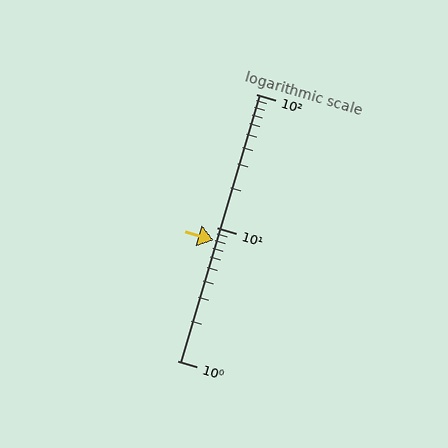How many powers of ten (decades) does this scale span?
The scale spans 2 decades, from 1 to 100.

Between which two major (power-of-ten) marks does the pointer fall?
The pointer is between 1 and 10.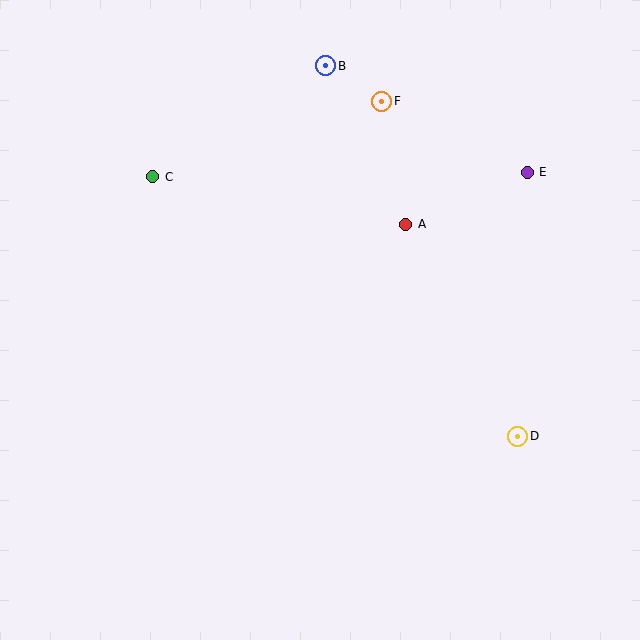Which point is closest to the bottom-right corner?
Point D is closest to the bottom-right corner.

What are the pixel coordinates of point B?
Point B is at (326, 66).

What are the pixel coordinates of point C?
Point C is at (153, 177).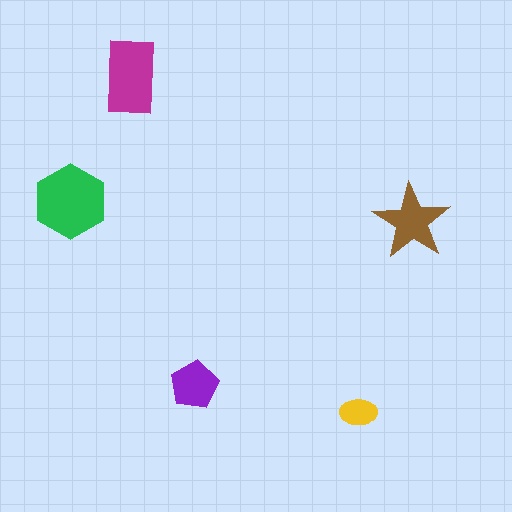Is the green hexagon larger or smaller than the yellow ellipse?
Larger.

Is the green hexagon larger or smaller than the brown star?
Larger.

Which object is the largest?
The green hexagon.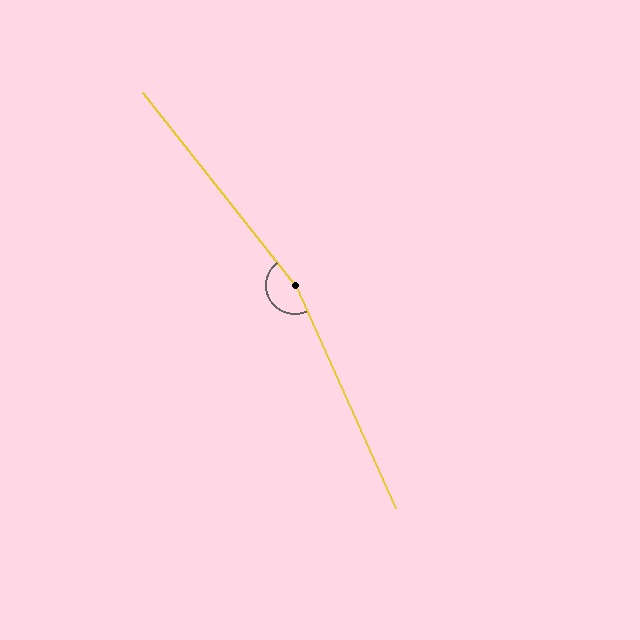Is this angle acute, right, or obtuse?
It is obtuse.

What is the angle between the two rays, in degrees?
Approximately 166 degrees.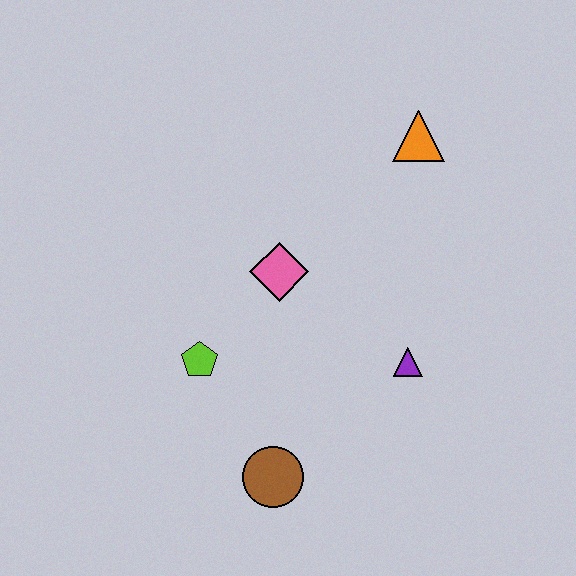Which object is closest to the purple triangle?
The pink diamond is closest to the purple triangle.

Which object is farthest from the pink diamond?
The brown circle is farthest from the pink diamond.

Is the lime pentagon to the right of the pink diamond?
No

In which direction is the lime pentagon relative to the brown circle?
The lime pentagon is above the brown circle.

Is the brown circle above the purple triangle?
No